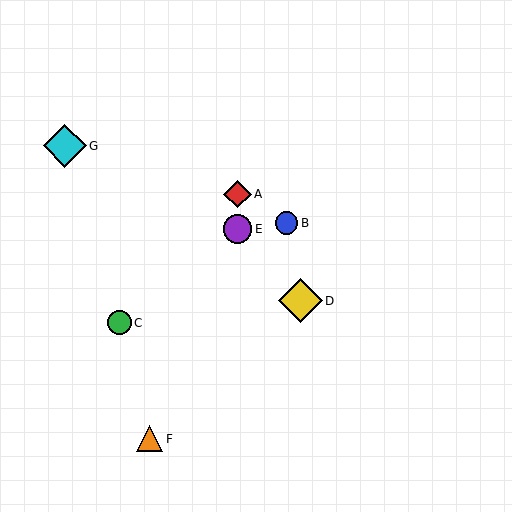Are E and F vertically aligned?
No, E is at x≈238 and F is at x≈150.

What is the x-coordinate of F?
Object F is at x≈150.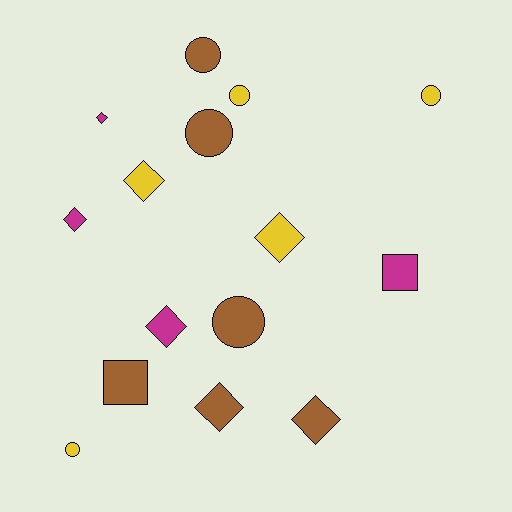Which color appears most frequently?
Brown, with 6 objects.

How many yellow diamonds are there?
There are 2 yellow diamonds.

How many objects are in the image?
There are 15 objects.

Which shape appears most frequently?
Diamond, with 7 objects.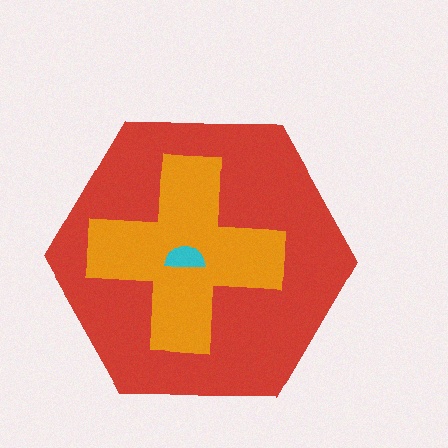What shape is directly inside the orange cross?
The cyan semicircle.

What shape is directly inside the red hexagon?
The orange cross.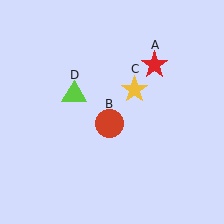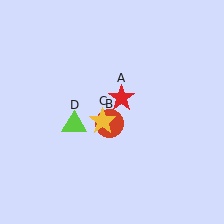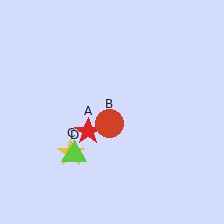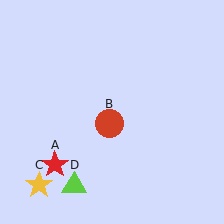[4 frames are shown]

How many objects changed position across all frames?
3 objects changed position: red star (object A), yellow star (object C), lime triangle (object D).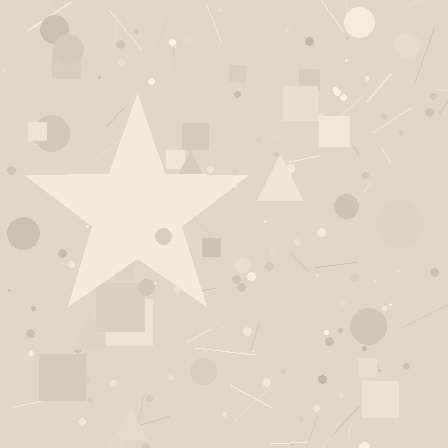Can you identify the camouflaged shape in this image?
The camouflaged shape is a star.